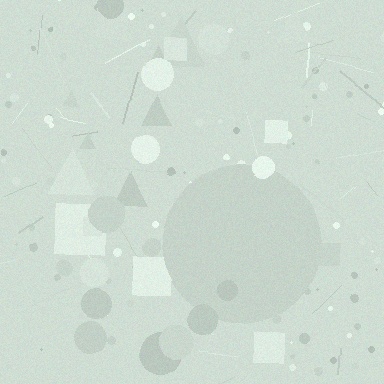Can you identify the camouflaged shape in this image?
The camouflaged shape is a circle.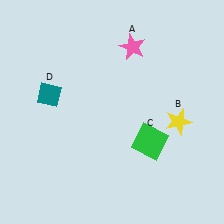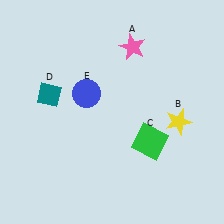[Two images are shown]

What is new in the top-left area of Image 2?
A blue circle (E) was added in the top-left area of Image 2.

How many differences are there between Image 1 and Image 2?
There is 1 difference between the two images.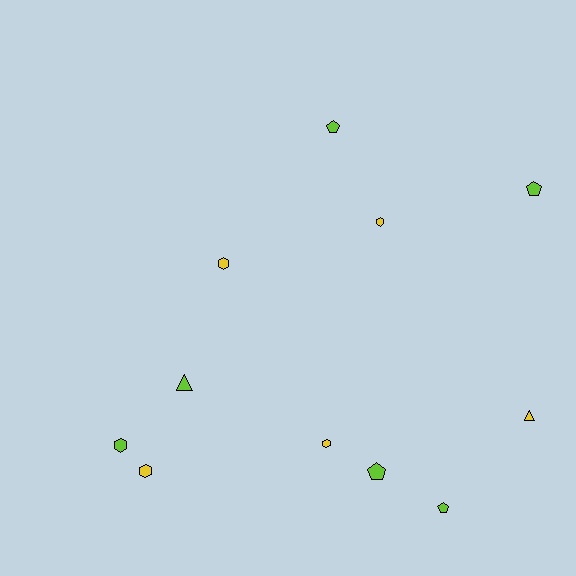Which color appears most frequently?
Lime, with 6 objects.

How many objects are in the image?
There are 11 objects.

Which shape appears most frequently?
Hexagon, with 5 objects.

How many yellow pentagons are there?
There are no yellow pentagons.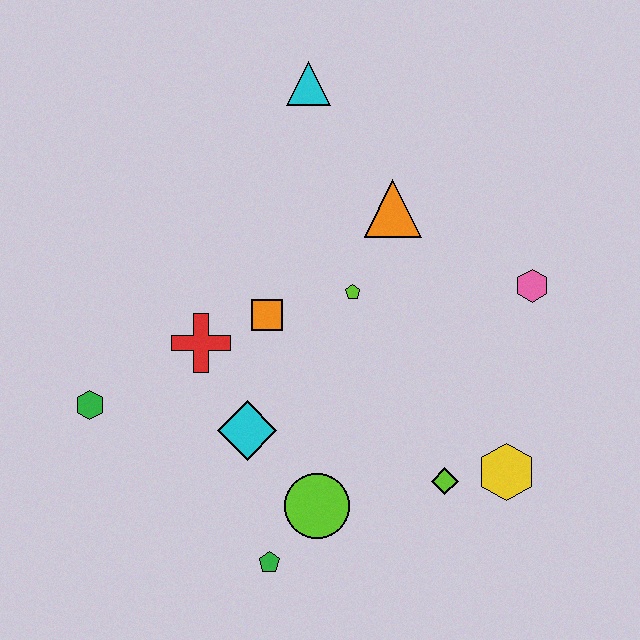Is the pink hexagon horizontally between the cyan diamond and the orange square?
No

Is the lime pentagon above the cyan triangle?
No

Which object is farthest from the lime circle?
The cyan triangle is farthest from the lime circle.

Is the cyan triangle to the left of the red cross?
No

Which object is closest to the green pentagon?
The lime circle is closest to the green pentagon.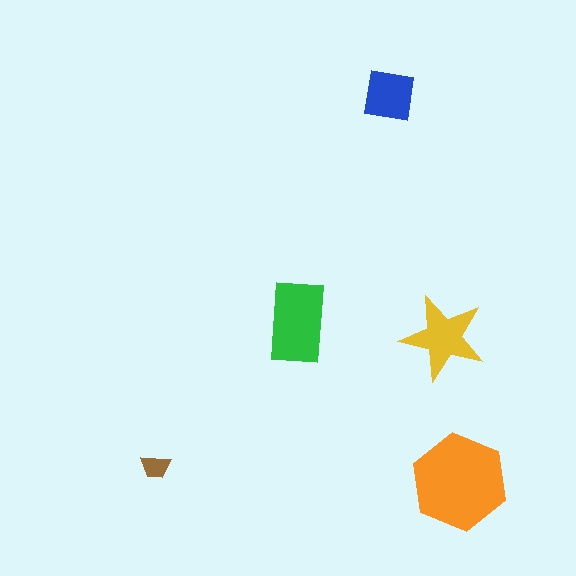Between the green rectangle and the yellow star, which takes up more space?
The green rectangle.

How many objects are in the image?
There are 5 objects in the image.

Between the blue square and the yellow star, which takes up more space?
The yellow star.